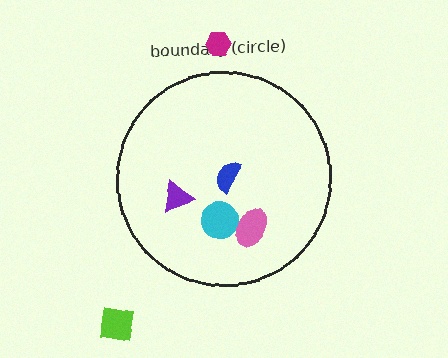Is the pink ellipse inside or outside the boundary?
Inside.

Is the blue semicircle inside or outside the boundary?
Inside.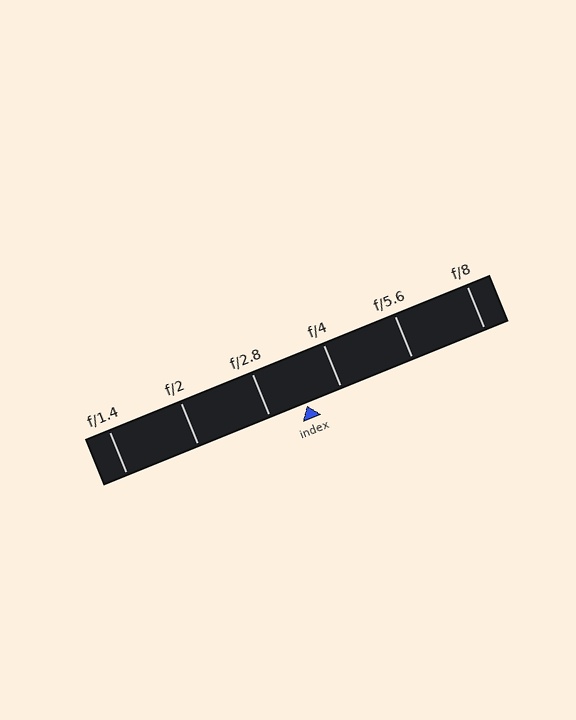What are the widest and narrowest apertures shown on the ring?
The widest aperture shown is f/1.4 and the narrowest is f/8.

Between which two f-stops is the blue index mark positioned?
The index mark is between f/2.8 and f/4.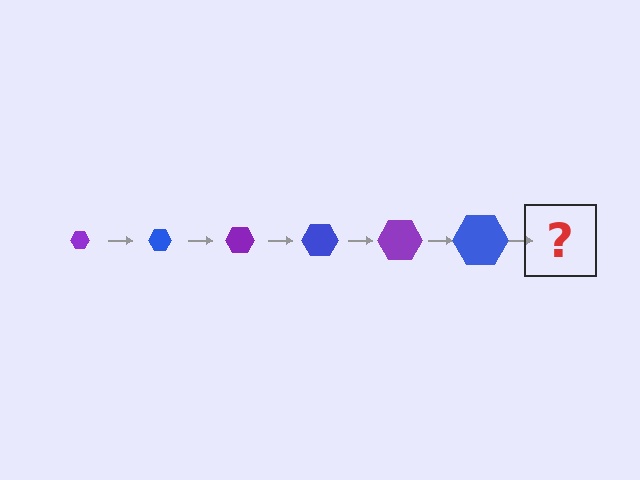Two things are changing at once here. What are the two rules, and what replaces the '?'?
The two rules are that the hexagon grows larger each step and the color cycles through purple and blue. The '?' should be a purple hexagon, larger than the previous one.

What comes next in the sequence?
The next element should be a purple hexagon, larger than the previous one.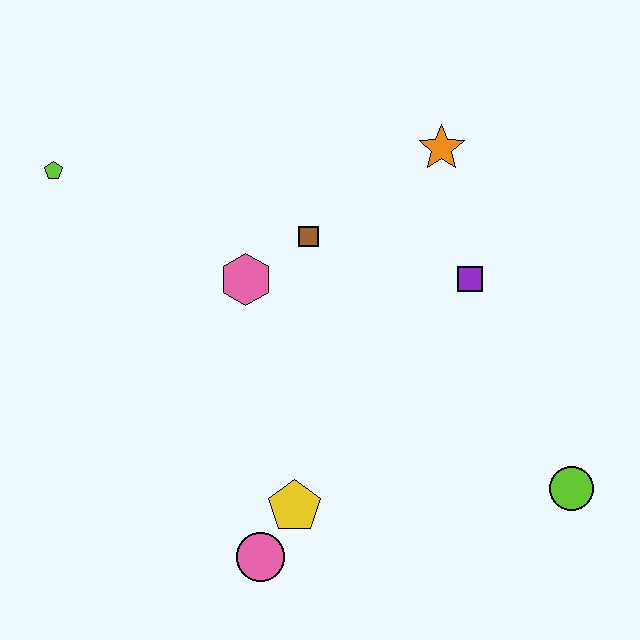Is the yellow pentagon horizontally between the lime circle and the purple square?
No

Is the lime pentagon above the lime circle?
Yes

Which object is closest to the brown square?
The pink hexagon is closest to the brown square.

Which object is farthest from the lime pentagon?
The lime circle is farthest from the lime pentagon.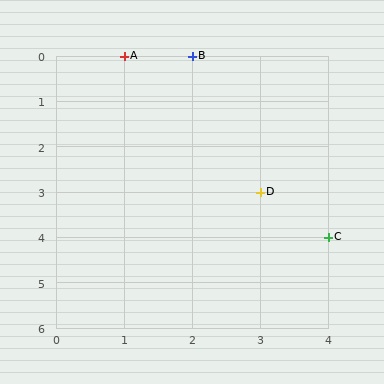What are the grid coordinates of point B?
Point B is at grid coordinates (2, 0).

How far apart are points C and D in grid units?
Points C and D are 1 column and 1 row apart (about 1.4 grid units diagonally).